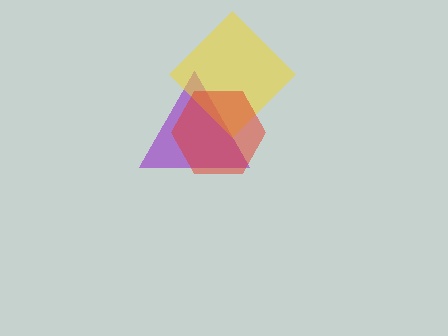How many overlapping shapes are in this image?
There are 3 overlapping shapes in the image.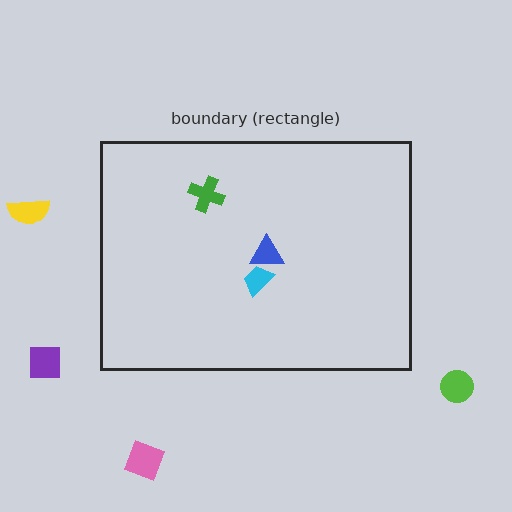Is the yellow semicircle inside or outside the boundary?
Outside.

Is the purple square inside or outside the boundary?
Outside.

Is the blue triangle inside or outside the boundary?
Inside.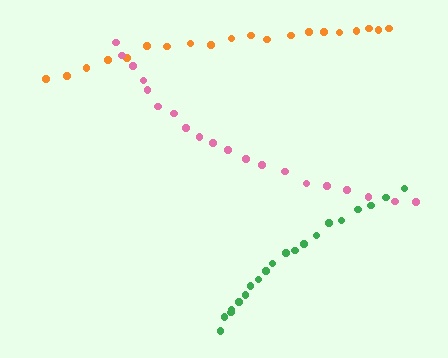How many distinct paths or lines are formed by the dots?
There are 3 distinct paths.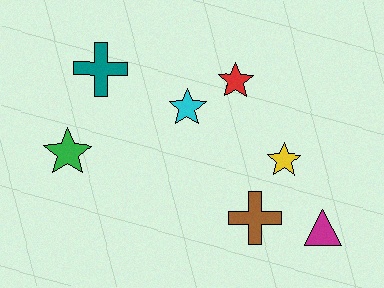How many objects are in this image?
There are 7 objects.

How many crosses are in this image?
There are 2 crosses.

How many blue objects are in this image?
There are no blue objects.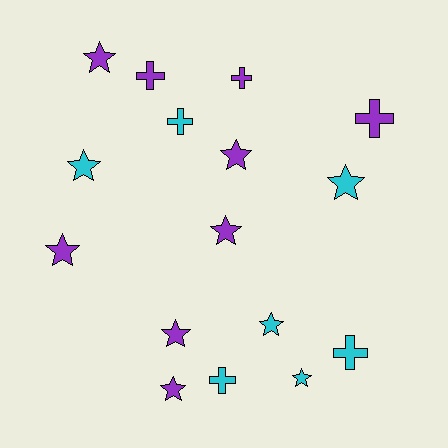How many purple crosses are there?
There are 3 purple crosses.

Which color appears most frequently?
Purple, with 9 objects.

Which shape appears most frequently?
Star, with 10 objects.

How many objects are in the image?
There are 16 objects.